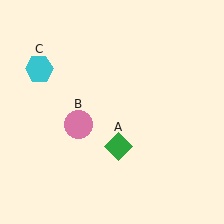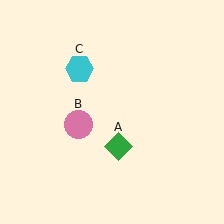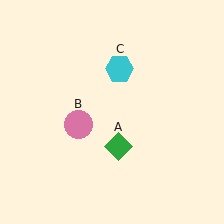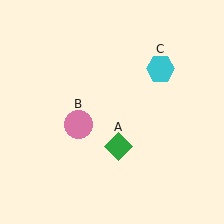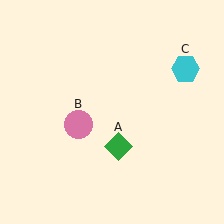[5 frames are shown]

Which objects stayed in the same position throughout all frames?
Green diamond (object A) and pink circle (object B) remained stationary.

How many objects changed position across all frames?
1 object changed position: cyan hexagon (object C).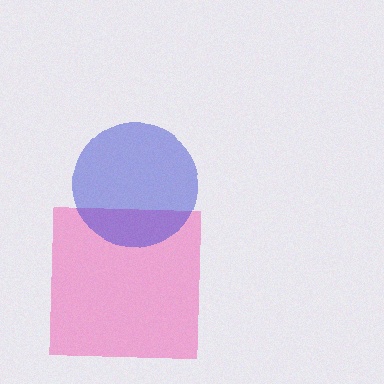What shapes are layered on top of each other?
The layered shapes are: a pink square, a blue circle.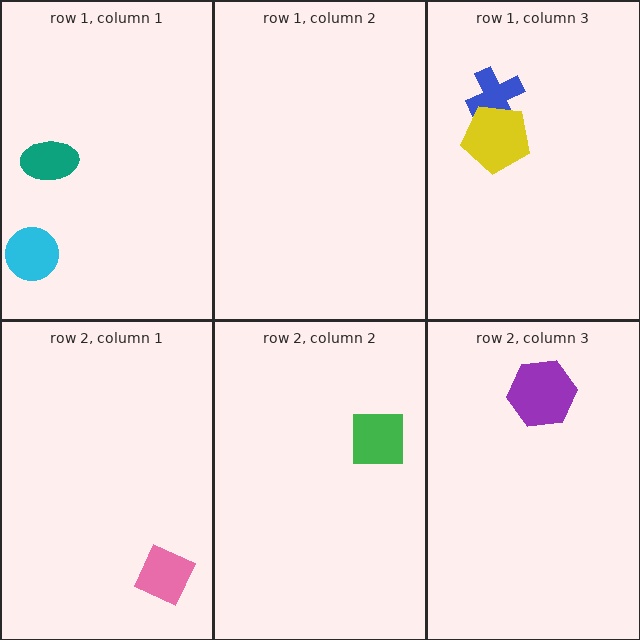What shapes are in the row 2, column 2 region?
The green square.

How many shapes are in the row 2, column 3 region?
1.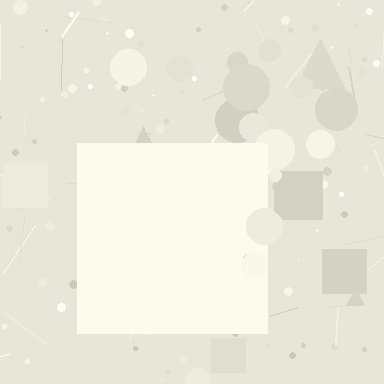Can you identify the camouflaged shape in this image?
The camouflaged shape is a square.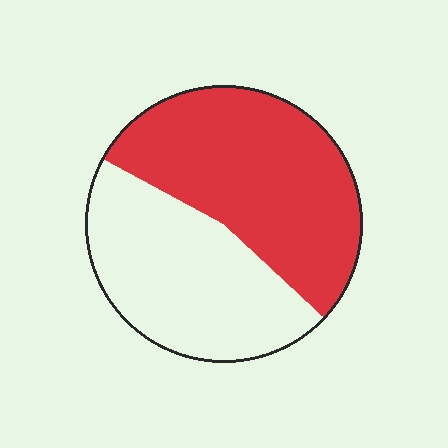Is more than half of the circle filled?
Yes.